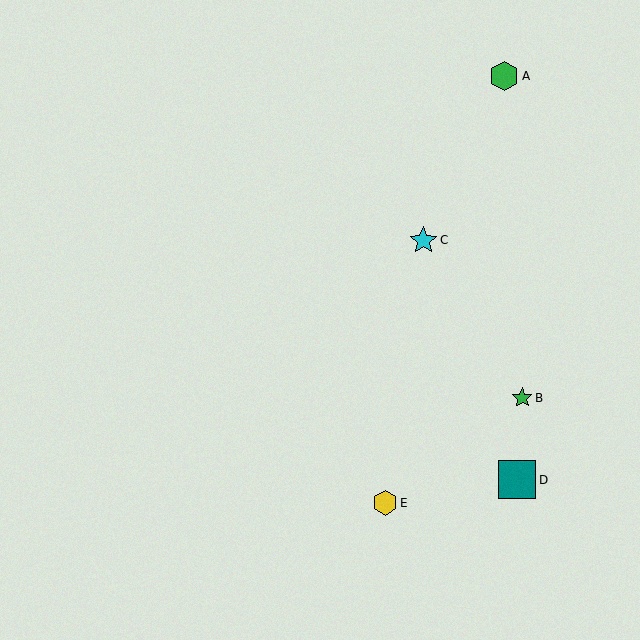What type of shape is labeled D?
Shape D is a teal square.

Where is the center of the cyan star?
The center of the cyan star is at (423, 240).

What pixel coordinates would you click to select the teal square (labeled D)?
Click at (517, 480) to select the teal square D.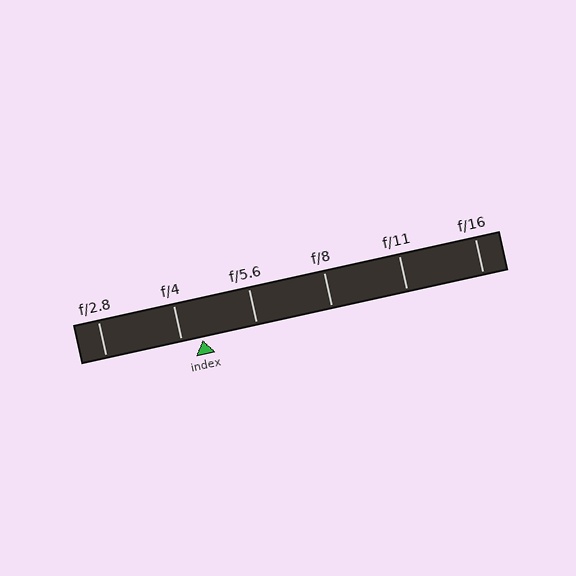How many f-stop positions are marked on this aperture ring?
There are 6 f-stop positions marked.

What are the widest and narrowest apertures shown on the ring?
The widest aperture shown is f/2.8 and the narrowest is f/16.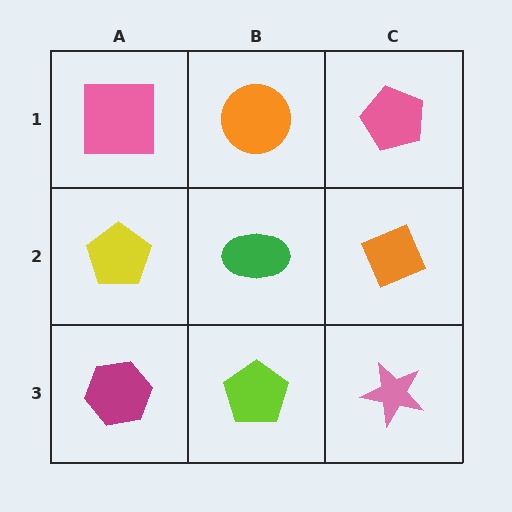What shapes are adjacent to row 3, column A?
A yellow pentagon (row 2, column A), a lime pentagon (row 3, column B).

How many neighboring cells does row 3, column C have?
2.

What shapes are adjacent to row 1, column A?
A yellow pentagon (row 2, column A), an orange circle (row 1, column B).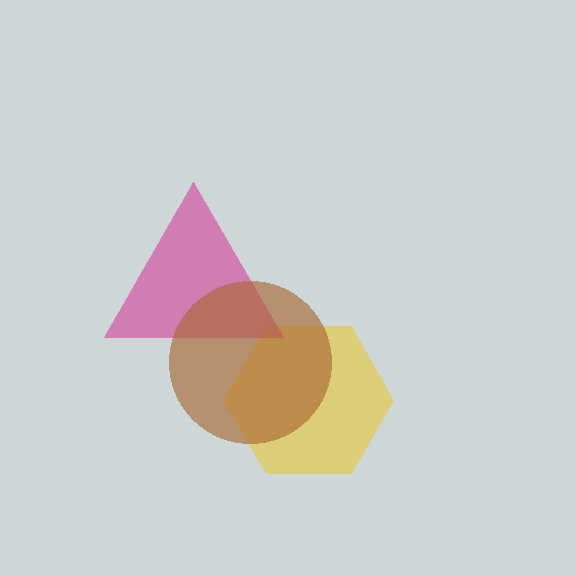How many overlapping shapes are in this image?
There are 3 overlapping shapes in the image.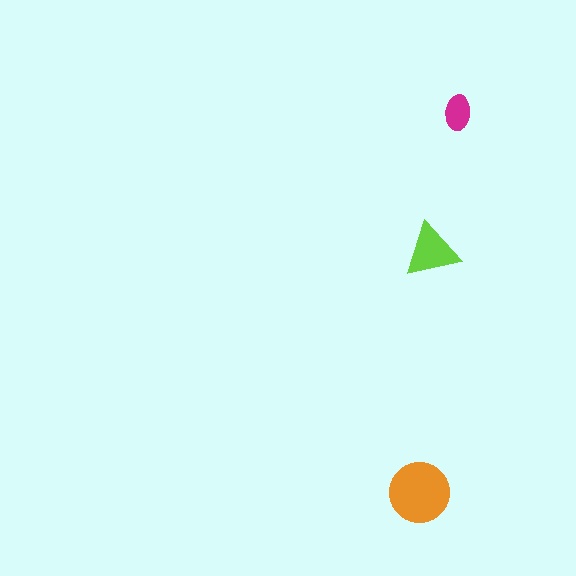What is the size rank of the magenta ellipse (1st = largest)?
3rd.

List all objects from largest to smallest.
The orange circle, the lime triangle, the magenta ellipse.